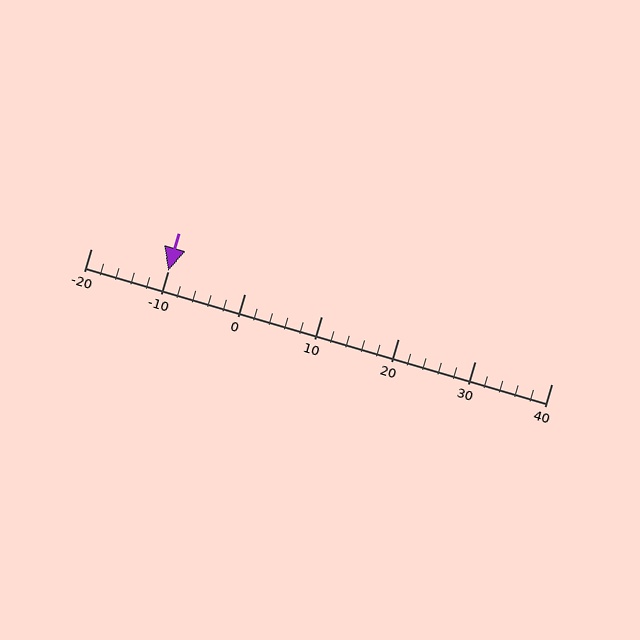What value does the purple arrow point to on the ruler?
The purple arrow points to approximately -10.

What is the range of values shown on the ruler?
The ruler shows values from -20 to 40.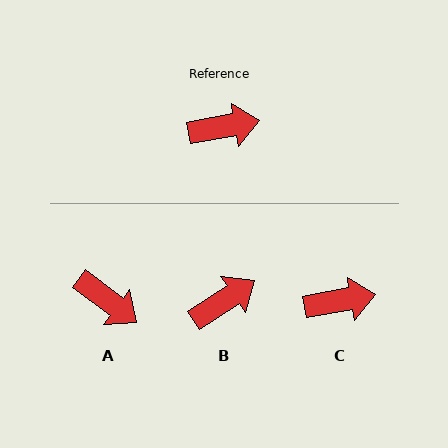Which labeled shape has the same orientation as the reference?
C.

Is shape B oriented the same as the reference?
No, it is off by about 24 degrees.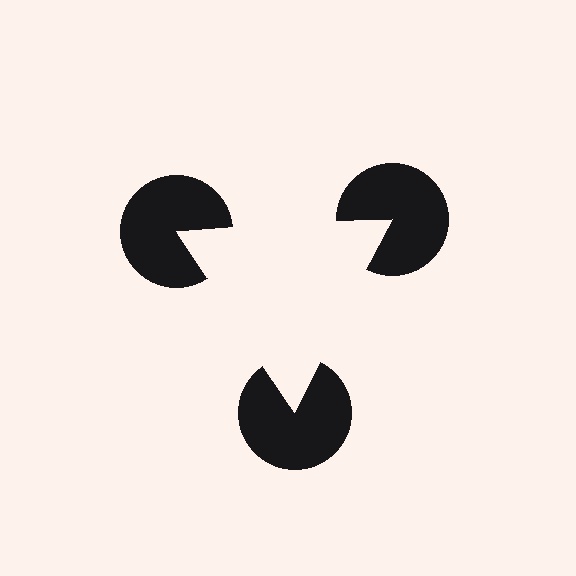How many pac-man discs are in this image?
There are 3 — one at each vertex of the illusory triangle.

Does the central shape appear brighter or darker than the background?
It typically appears slightly brighter than the background, even though no actual brightness change is drawn.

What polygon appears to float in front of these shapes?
An illusory triangle — its edges are inferred from the aligned wedge cuts in the pac-man discs, not physically drawn.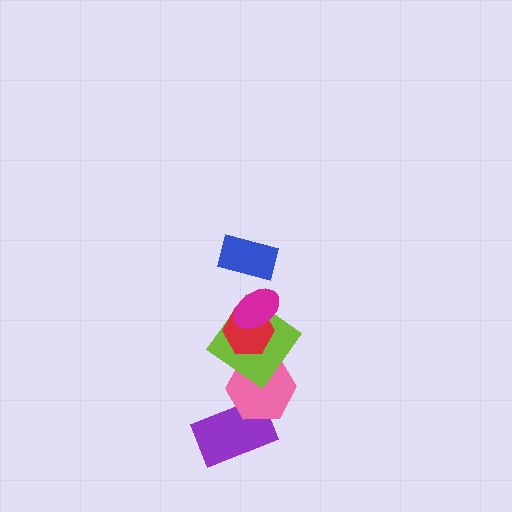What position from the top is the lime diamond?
The lime diamond is 4th from the top.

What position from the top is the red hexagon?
The red hexagon is 3rd from the top.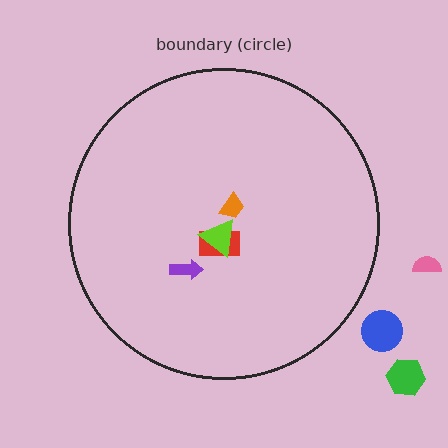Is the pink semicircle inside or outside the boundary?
Outside.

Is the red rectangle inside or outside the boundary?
Inside.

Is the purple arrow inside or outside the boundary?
Inside.